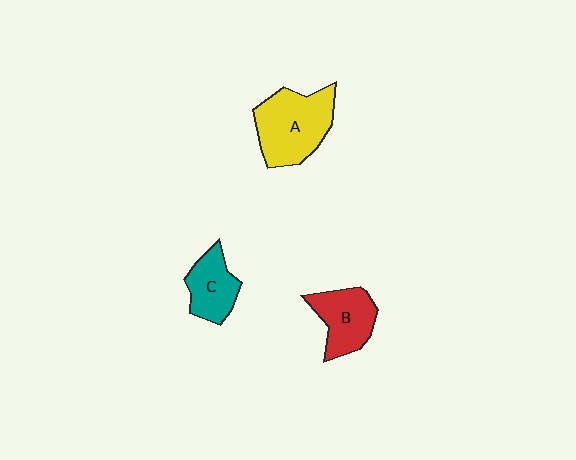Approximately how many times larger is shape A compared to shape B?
Approximately 1.5 times.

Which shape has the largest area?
Shape A (yellow).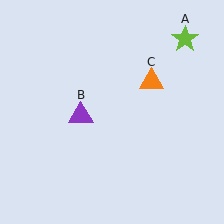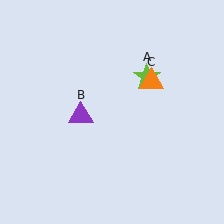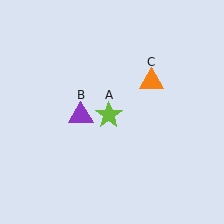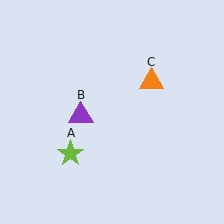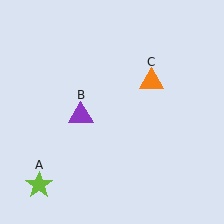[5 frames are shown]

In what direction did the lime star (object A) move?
The lime star (object A) moved down and to the left.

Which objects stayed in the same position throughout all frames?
Purple triangle (object B) and orange triangle (object C) remained stationary.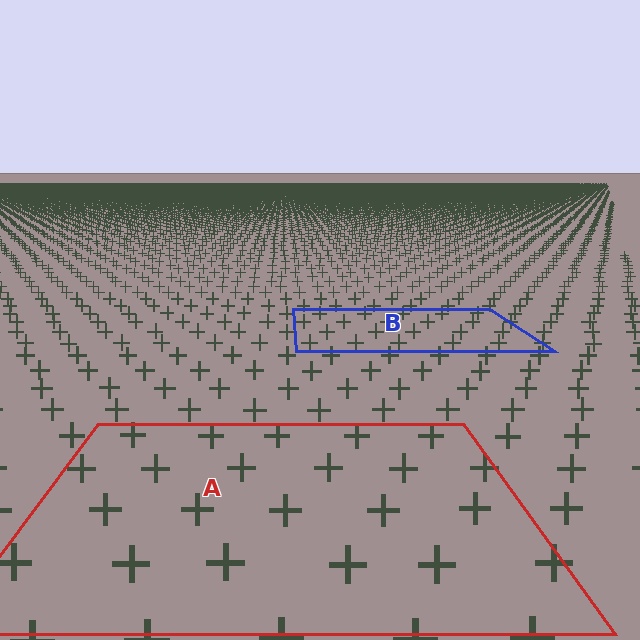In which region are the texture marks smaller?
The texture marks are smaller in region B, because it is farther away.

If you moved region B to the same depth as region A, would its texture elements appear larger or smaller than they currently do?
They would appear larger. At a closer depth, the same texture elements are projected at a bigger on-screen size.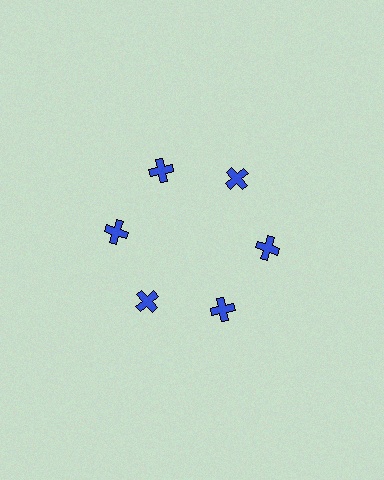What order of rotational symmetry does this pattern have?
This pattern has 6-fold rotational symmetry.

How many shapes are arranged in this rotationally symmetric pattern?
There are 6 shapes, arranged in 6 groups of 1.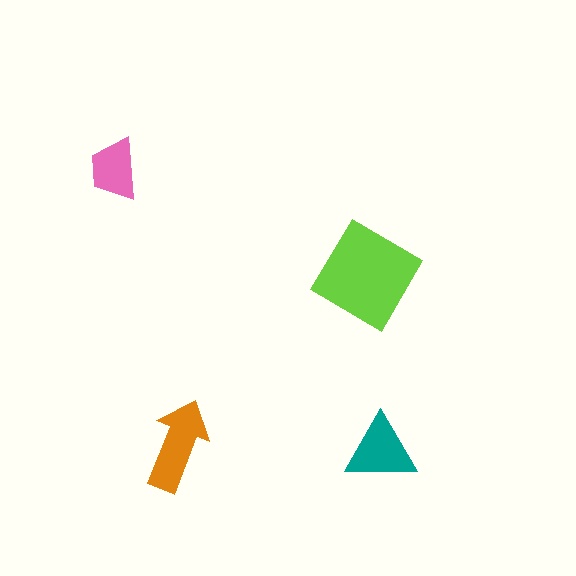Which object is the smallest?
The pink trapezoid.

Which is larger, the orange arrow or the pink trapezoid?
The orange arrow.